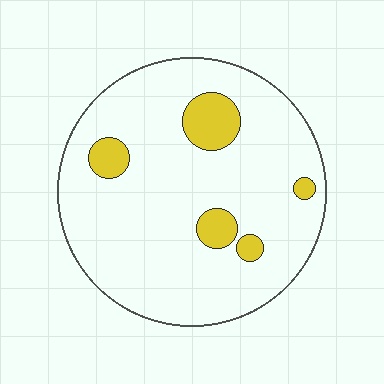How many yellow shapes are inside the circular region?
5.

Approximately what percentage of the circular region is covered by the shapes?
Approximately 10%.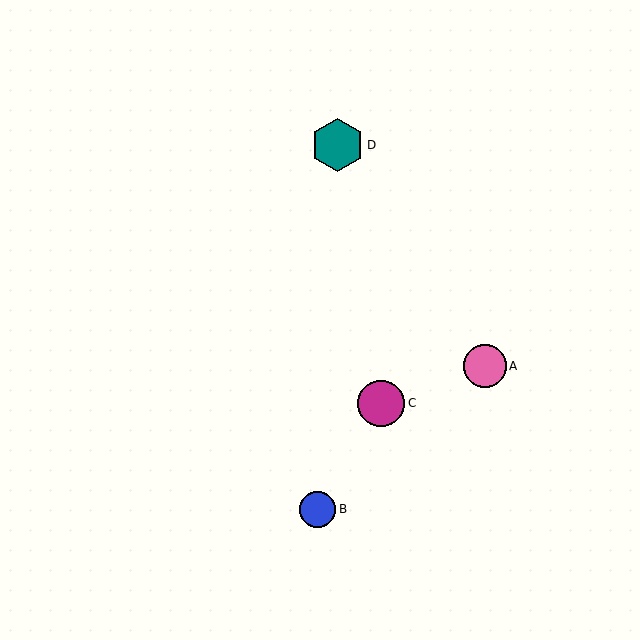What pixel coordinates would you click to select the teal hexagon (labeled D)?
Click at (338, 145) to select the teal hexagon D.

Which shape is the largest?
The teal hexagon (labeled D) is the largest.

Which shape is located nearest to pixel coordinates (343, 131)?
The teal hexagon (labeled D) at (338, 145) is nearest to that location.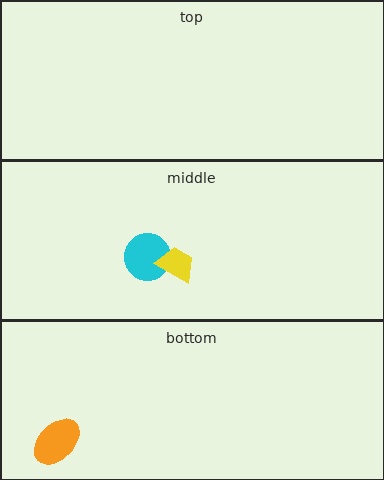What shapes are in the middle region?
The cyan circle, the yellow trapezoid.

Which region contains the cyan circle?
The middle region.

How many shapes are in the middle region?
2.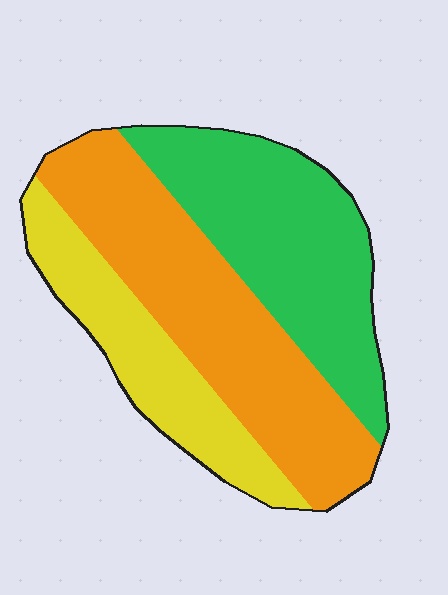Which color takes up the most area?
Orange, at roughly 40%.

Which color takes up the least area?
Yellow, at roughly 25%.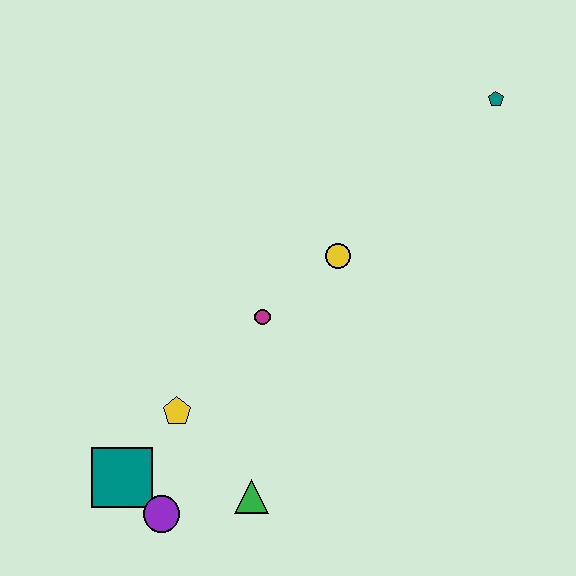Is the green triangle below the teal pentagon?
Yes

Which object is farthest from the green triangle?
The teal pentagon is farthest from the green triangle.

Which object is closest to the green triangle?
The purple circle is closest to the green triangle.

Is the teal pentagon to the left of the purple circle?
No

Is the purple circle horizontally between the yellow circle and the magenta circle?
No